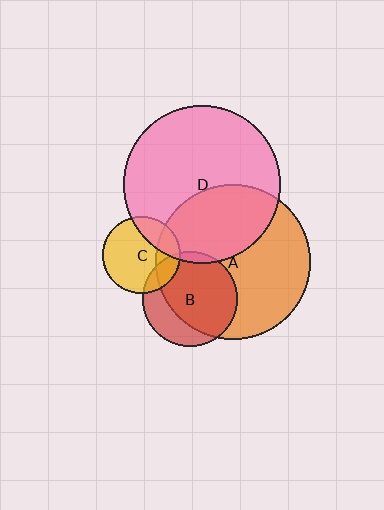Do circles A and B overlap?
Yes.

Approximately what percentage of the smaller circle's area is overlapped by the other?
Approximately 70%.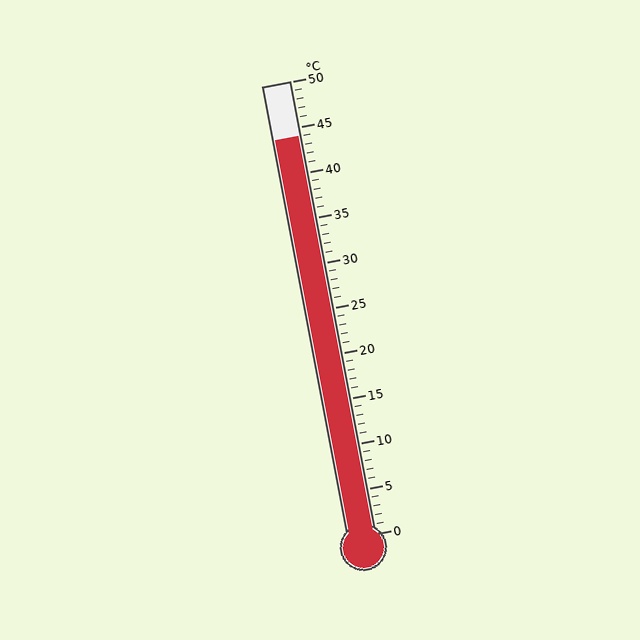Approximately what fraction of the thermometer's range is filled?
The thermometer is filled to approximately 90% of its range.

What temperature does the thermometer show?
The thermometer shows approximately 44°C.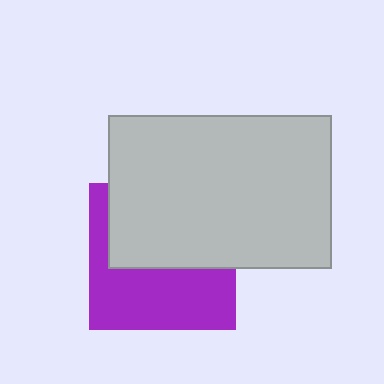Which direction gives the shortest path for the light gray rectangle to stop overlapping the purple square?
Moving up gives the shortest separation.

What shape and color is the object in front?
The object in front is a light gray rectangle.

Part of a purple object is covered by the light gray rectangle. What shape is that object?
It is a square.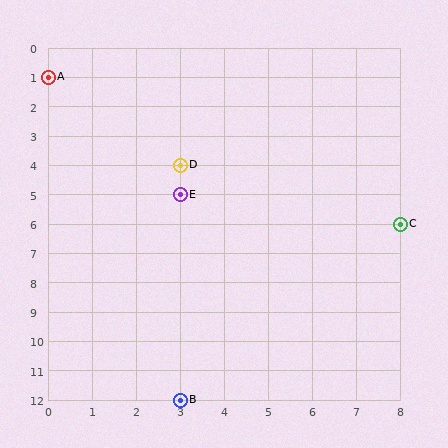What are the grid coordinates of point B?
Point B is at grid coordinates (3, 12).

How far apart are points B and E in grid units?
Points B and E are 7 rows apart.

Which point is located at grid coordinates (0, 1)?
Point A is at (0, 1).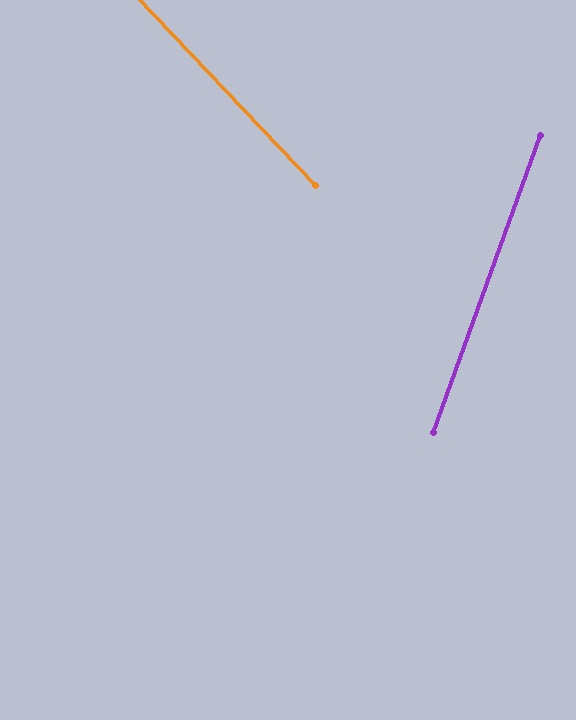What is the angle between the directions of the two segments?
Approximately 63 degrees.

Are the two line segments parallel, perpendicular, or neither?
Neither parallel nor perpendicular — they differ by about 63°.